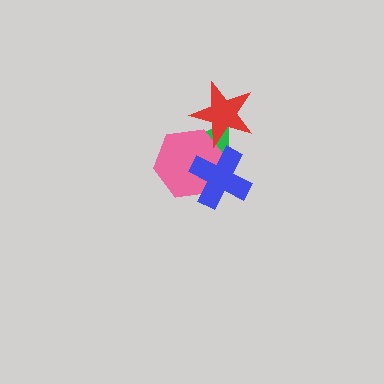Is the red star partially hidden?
No, no other shape covers it.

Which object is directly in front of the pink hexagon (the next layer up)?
The blue cross is directly in front of the pink hexagon.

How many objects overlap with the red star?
2 objects overlap with the red star.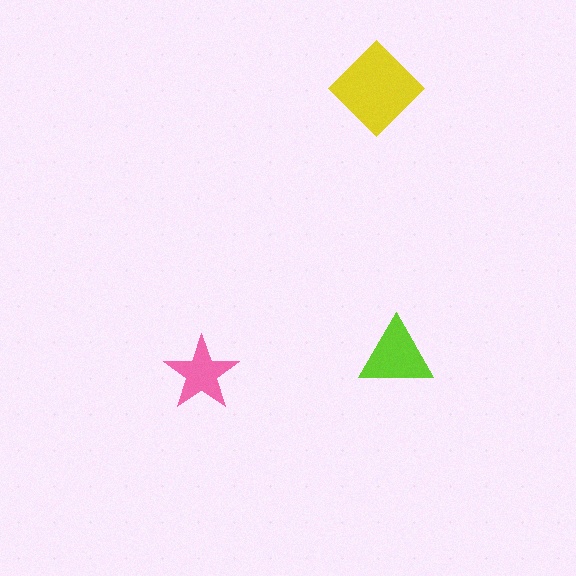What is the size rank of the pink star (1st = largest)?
3rd.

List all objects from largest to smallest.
The yellow diamond, the lime triangle, the pink star.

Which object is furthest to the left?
The pink star is leftmost.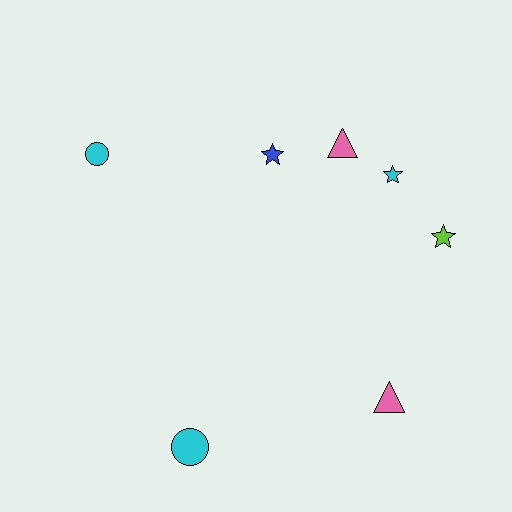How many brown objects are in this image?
There are no brown objects.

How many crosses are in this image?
There are no crosses.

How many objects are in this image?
There are 7 objects.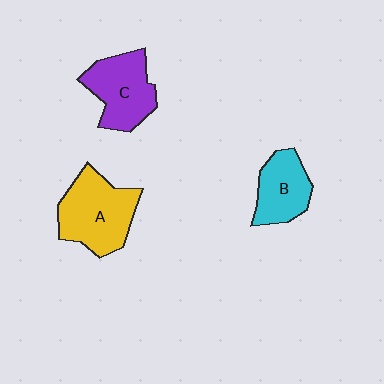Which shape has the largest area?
Shape A (yellow).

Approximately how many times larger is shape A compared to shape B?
Approximately 1.5 times.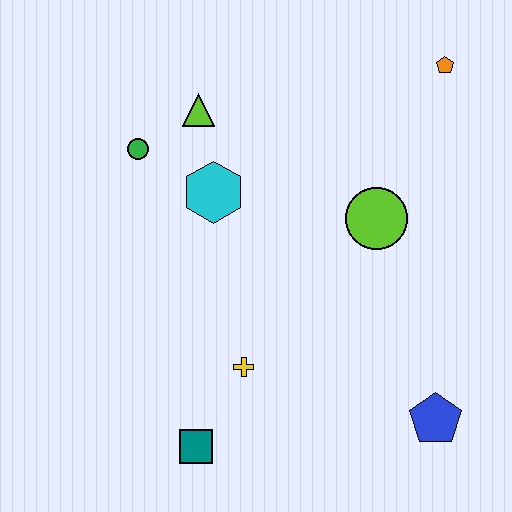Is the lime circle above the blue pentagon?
Yes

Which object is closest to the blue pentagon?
The yellow cross is closest to the blue pentagon.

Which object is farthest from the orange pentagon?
The teal square is farthest from the orange pentagon.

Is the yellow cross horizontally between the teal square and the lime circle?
Yes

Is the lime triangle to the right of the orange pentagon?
No